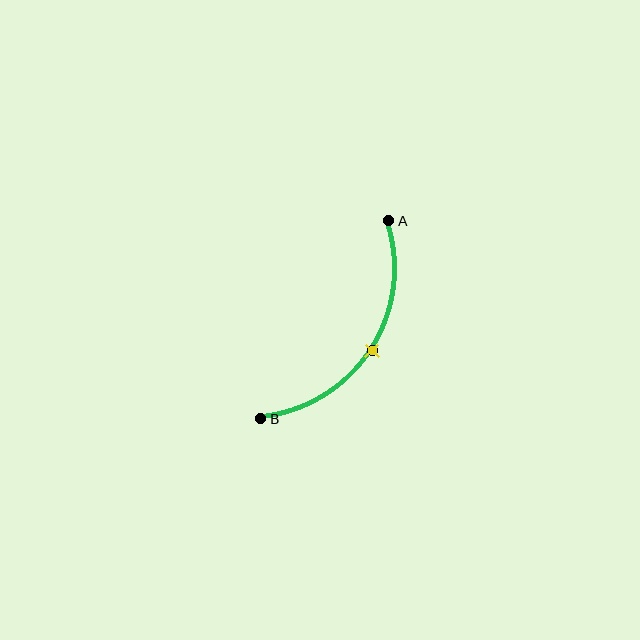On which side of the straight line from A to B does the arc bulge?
The arc bulges to the right of the straight line connecting A and B.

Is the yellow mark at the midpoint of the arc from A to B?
Yes. The yellow mark lies on the arc at equal arc-length from both A and B — it is the arc midpoint.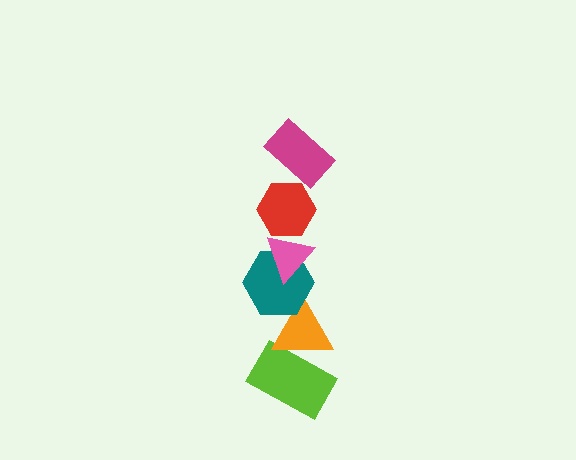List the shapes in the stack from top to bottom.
From top to bottom: the magenta rectangle, the red hexagon, the pink triangle, the teal hexagon, the orange triangle, the lime rectangle.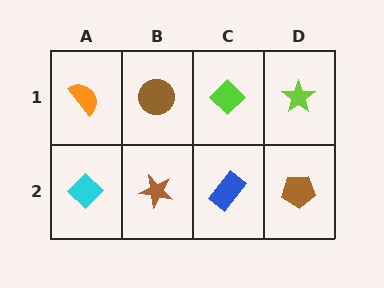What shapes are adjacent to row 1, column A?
A cyan diamond (row 2, column A), a brown circle (row 1, column B).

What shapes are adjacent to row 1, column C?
A blue rectangle (row 2, column C), a brown circle (row 1, column B), a lime star (row 1, column D).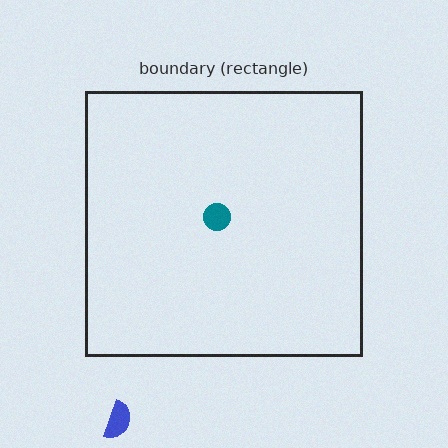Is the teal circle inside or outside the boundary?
Inside.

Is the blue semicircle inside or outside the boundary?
Outside.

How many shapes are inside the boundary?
1 inside, 1 outside.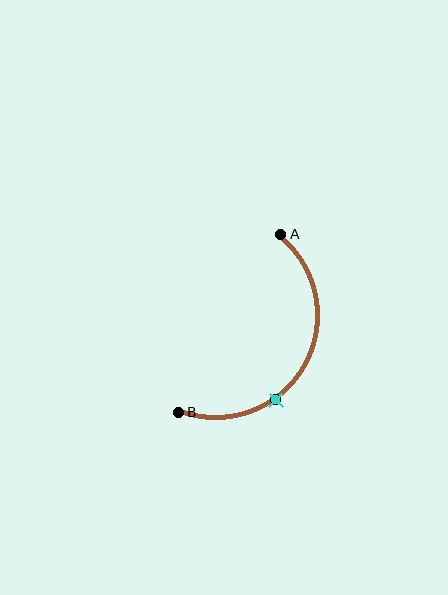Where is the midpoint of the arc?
The arc midpoint is the point on the curve farthest from the straight line joining A and B. It sits to the right of that line.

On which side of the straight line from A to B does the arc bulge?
The arc bulges to the right of the straight line connecting A and B.